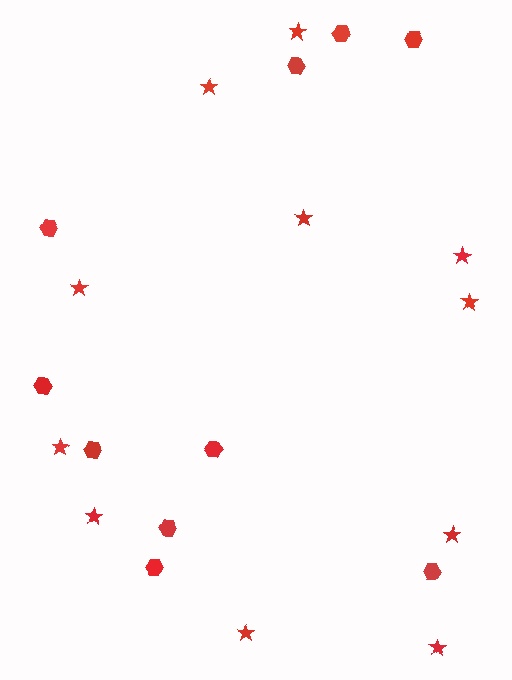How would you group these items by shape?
There are 2 groups: one group of hexagons (10) and one group of stars (11).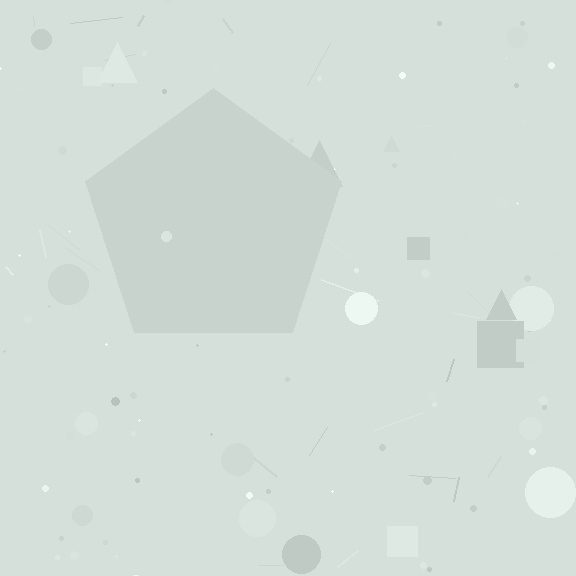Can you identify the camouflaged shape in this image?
The camouflaged shape is a pentagon.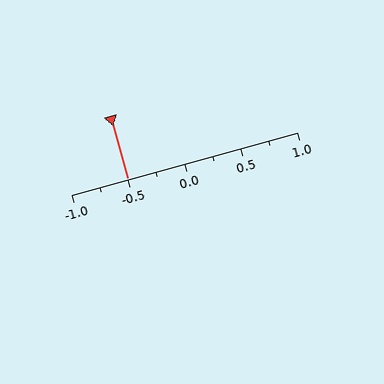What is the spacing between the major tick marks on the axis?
The major ticks are spaced 0.5 apart.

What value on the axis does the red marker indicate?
The marker indicates approximately -0.5.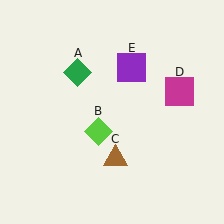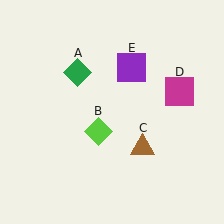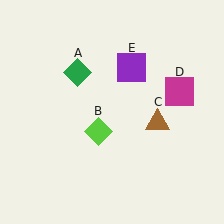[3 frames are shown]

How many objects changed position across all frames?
1 object changed position: brown triangle (object C).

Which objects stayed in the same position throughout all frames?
Green diamond (object A) and lime diamond (object B) and magenta square (object D) and purple square (object E) remained stationary.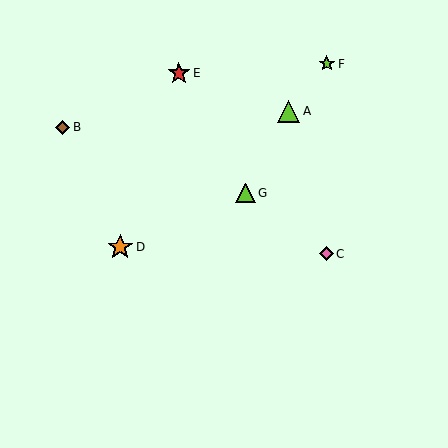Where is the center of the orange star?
The center of the orange star is at (120, 247).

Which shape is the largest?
The orange star (labeled D) is the largest.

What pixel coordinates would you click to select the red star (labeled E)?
Click at (179, 73) to select the red star E.